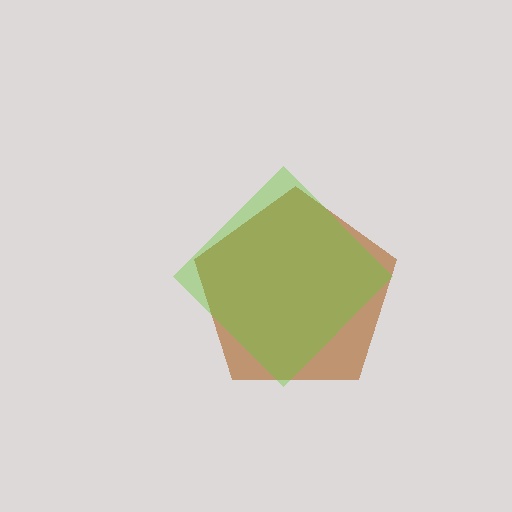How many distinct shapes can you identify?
There are 2 distinct shapes: a brown pentagon, a lime diamond.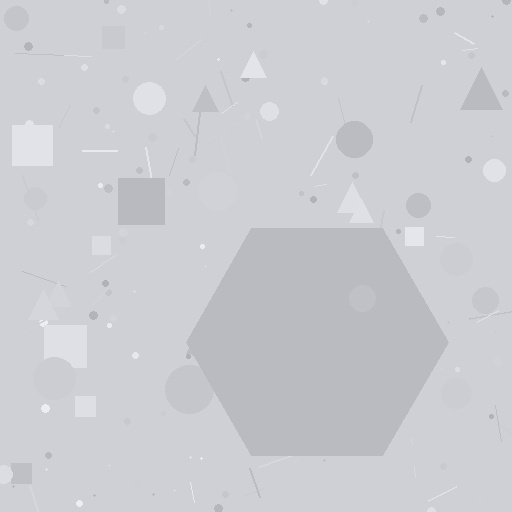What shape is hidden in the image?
A hexagon is hidden in the image.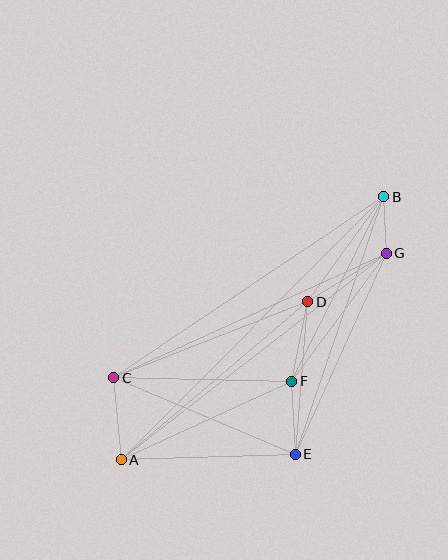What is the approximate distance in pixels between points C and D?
The distance between C and D is approximately 208 pixels.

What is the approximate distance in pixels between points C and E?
The distance between C and E is approximately 197 pixels.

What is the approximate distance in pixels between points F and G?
The distance between F and G is approximately 159 pixels.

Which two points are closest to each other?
Points B and G are closest to each other.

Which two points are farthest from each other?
Points A and B are farthest from each other.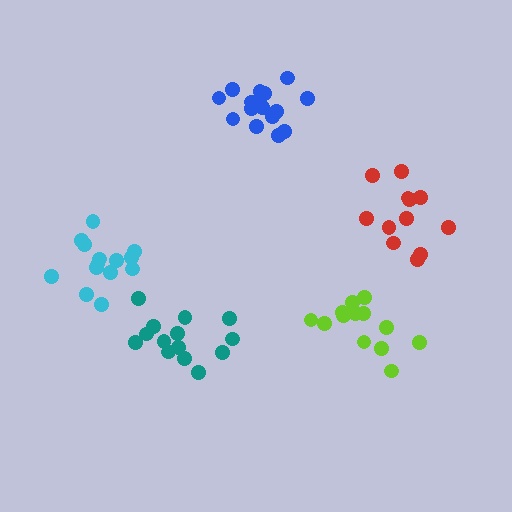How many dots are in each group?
Group 1: 14 dots, Group 2: 12 dots, Group 3: 13 dots, Group 4: 16 dots, Group 5: 14 dots (69 total).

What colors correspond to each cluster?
The clusters are colored: cyan, red, lime, blue, teal.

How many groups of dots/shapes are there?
There are 5 groups.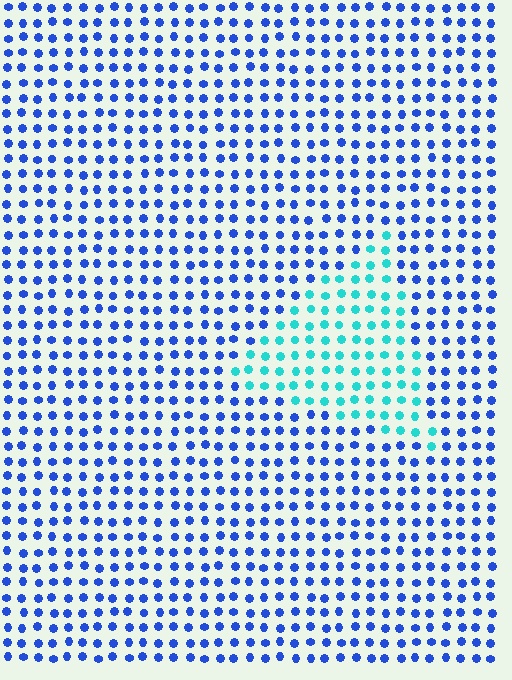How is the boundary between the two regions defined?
The boundary is defined purely by a slight shift in hue (about 49 degrees). Spacing, size, and orientation are identical on both sides.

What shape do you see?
I see a triangle.